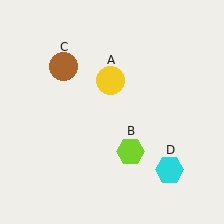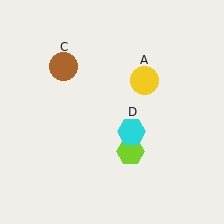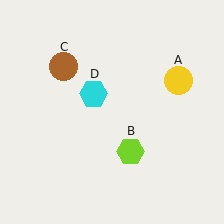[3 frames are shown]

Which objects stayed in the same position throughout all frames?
Lime hexagon (object B) and brown circle (object C) remained stationary.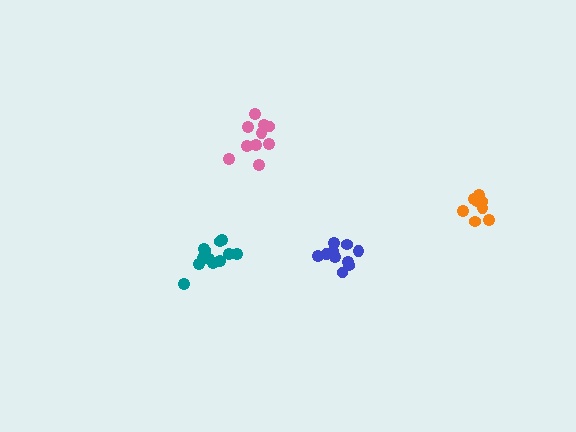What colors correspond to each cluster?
The clusters are colored: teal, blue, pink, orange.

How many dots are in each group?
Group 1: 14 dots, Group 2: 11 dots, Group 3: 10 dots, Group 4: 9 dots (44 total).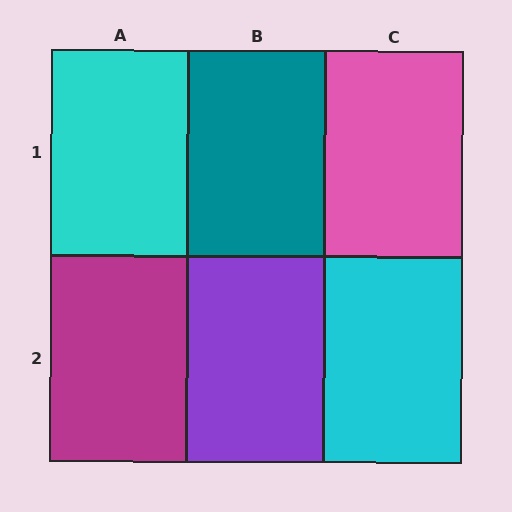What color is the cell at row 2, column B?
Purple.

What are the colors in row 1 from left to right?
Cyan, teal, pink.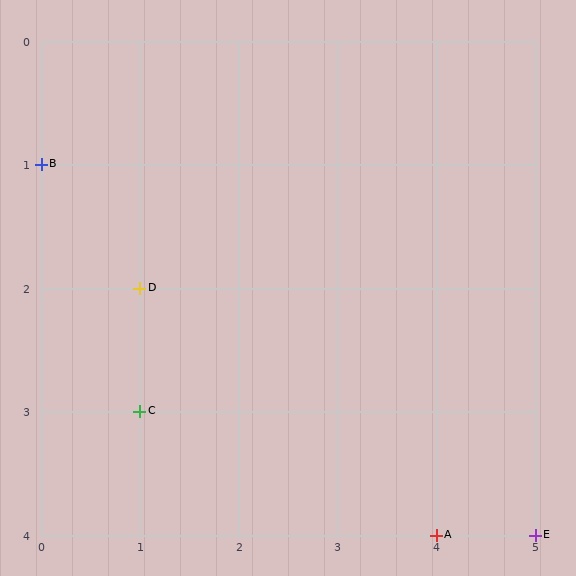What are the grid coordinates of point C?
Point C is at grid coordinates (1, 3).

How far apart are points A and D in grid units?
Points A and D are 3 columns and 2 rows apart (about 3.6 grid units diagonally).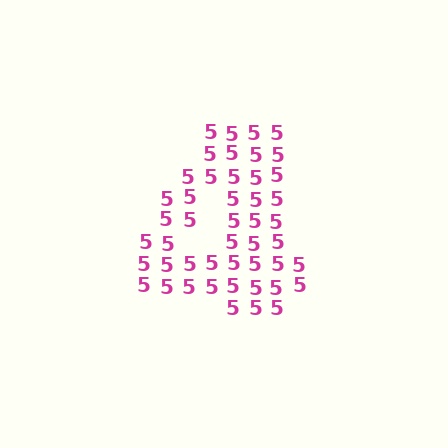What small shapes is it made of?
It is made of small digit 5's.